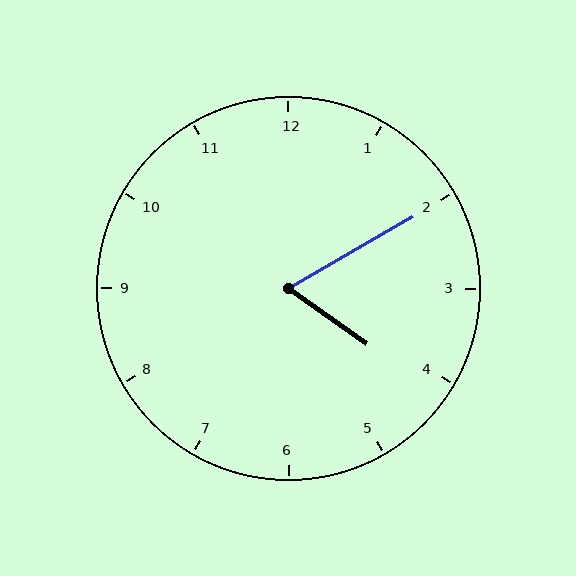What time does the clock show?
4:10.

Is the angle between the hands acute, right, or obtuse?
It is acute.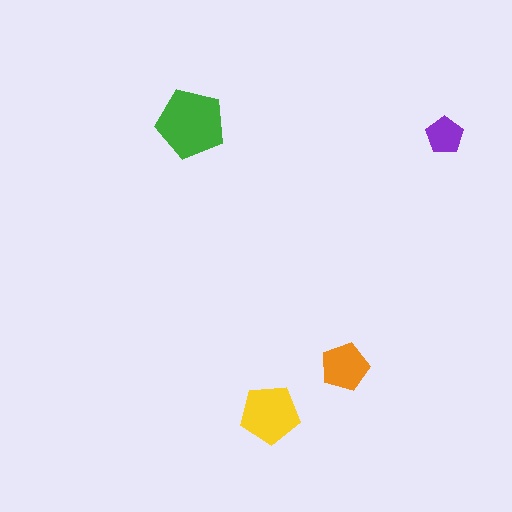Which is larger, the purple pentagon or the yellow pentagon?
The yellow one.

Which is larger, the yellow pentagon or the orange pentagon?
The yellow one.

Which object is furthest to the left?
The green pentagon is leftmost.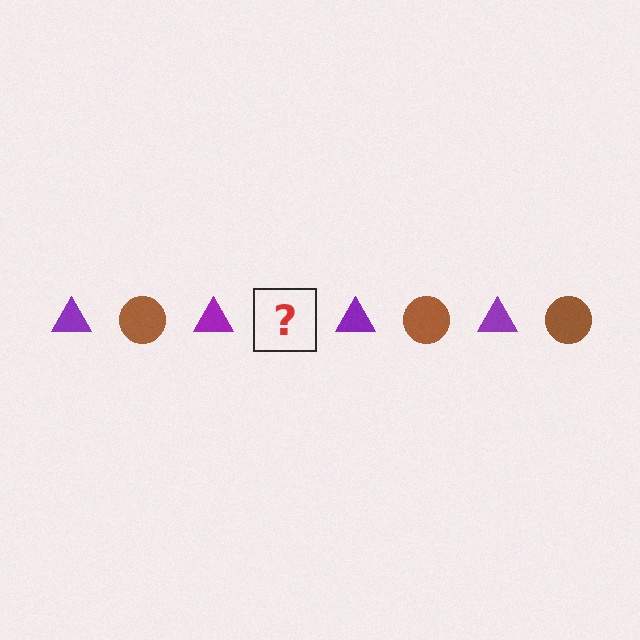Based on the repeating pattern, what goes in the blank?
The blank should be a brown circle.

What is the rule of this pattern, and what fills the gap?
The rule is that the pattern alternates between purple triangle and brown circle. The gap should be filled with a brown circle.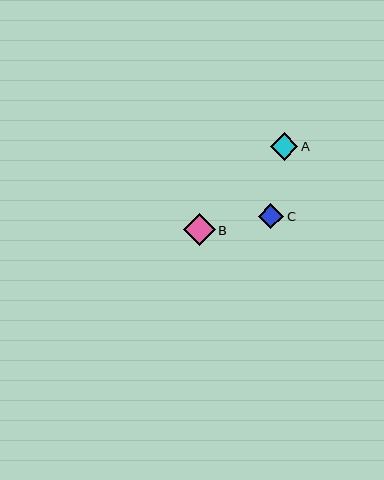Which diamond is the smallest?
Diamond C is the smallest with a size of approximately 25 pixels.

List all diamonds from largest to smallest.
From largest to smallest: B, A, C.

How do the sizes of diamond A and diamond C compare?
Diamond A and diamond C are approximately the same size.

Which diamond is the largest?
Diamond B is the largest with a size of approximately 32 pixels.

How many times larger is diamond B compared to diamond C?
Diamond B is approximately 1.3 times the size of diamond C.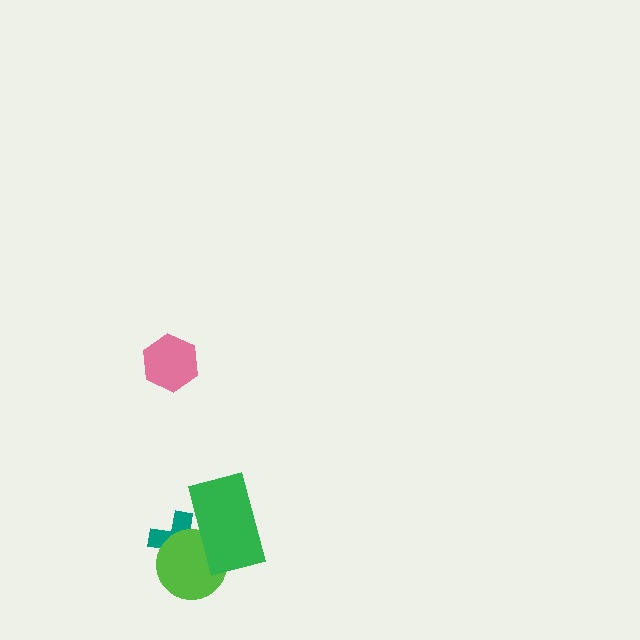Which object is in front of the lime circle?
The green rectangle is in front of the lime circle.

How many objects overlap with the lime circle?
2 objects overlap with the lime circle.